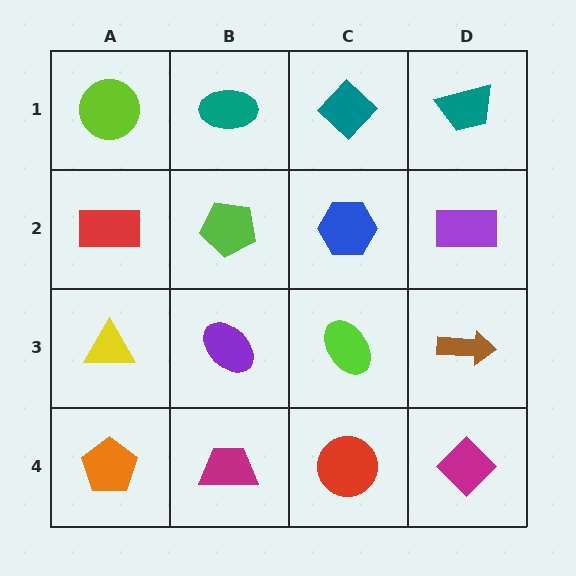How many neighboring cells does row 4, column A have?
2.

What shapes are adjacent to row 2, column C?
A teal diamond (row 1, column C), a lime ellipse (row 3, column C), a lime pentagon (row 2, column B), a purple rectangle (row 2, column D).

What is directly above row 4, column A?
A yellow triangle.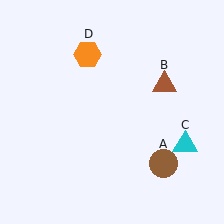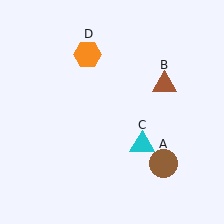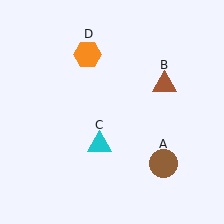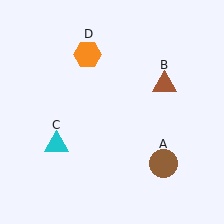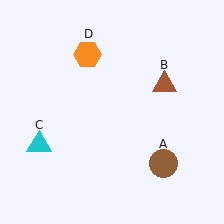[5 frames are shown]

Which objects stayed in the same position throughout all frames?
Brown circle (object A) and brown triangle (object B) and orange hexagon (object D) remained stationary.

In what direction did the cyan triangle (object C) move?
The cyan triangle (object C) moved left.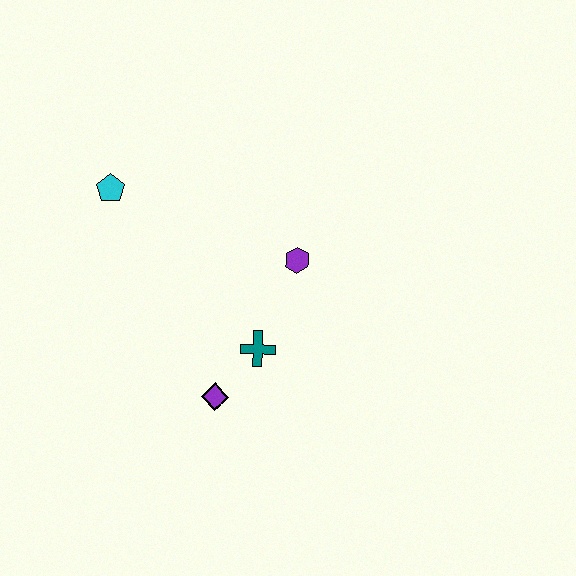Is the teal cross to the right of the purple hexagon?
No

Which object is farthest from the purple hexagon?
The cyan pentagon is farthest from the purple hexagon.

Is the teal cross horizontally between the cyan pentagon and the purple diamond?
No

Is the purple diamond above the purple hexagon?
No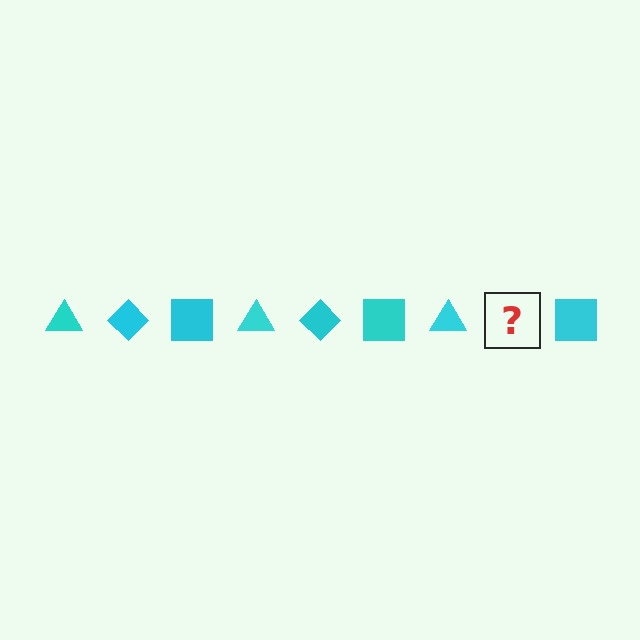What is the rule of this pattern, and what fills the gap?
The rule is that the pattern cycles through triangle, diamond, square shapes in cyan. The gap should be filled with a cyan diamond.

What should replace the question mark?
The question mark should be replaced with a cyan diamond.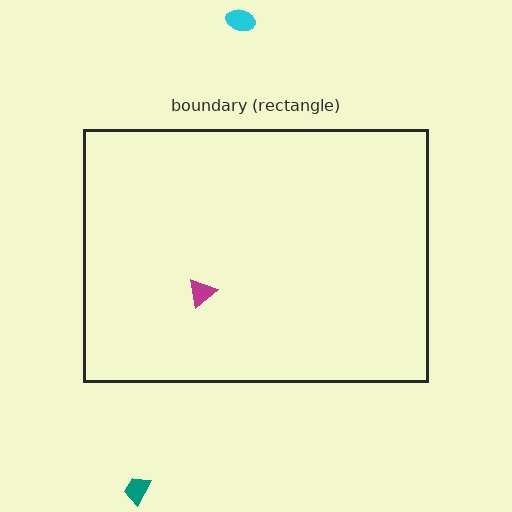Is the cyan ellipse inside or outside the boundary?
Outside.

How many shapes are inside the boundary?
1 inside, 2 outside.